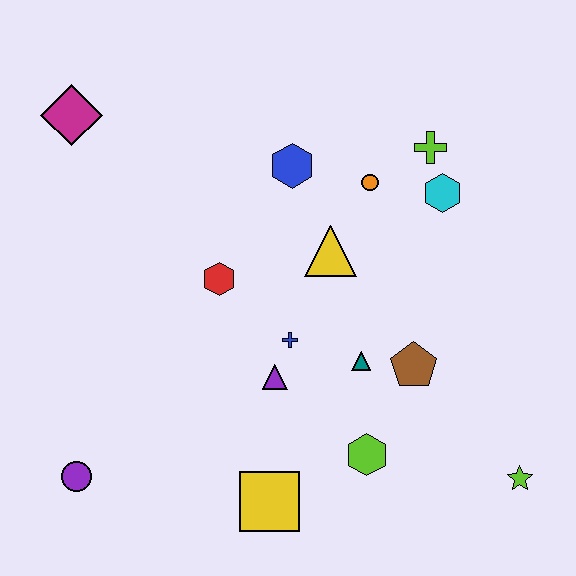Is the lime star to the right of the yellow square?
Yes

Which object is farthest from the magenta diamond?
The lime star is farthest from the magenta diamond.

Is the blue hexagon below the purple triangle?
No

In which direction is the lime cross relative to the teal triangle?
The lime cross is above the teal triangle.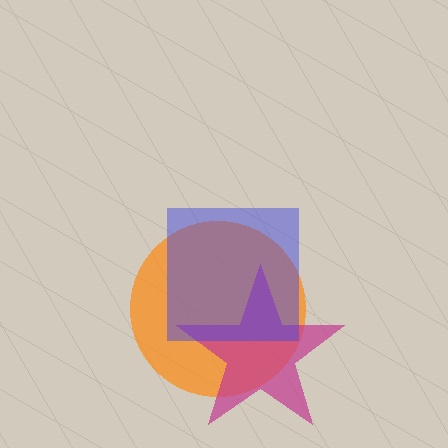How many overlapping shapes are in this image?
There are 3 overlapping shapes in the image.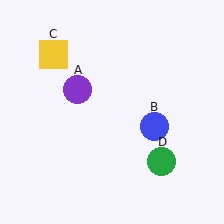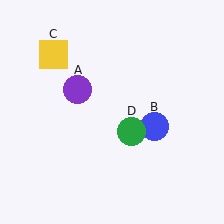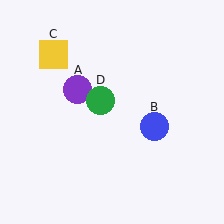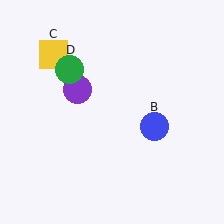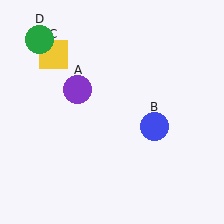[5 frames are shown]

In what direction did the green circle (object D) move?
The green circle (object D) moved up and to the left.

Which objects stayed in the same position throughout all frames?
Purple circle (object A) and blue circle (object B) and yellow square (object C) remained stationary.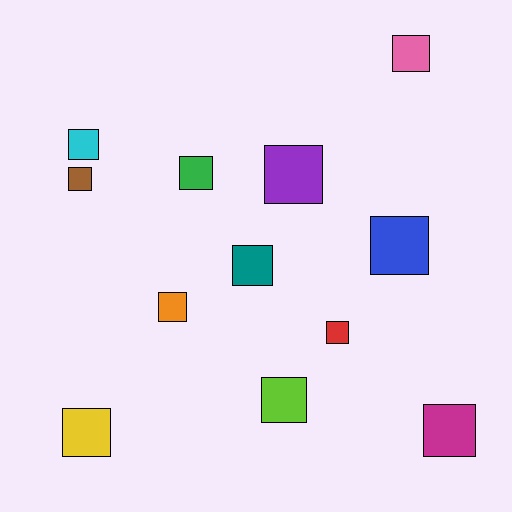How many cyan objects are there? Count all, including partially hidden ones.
There is 1 cyan object.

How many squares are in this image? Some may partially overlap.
There are 12 squares.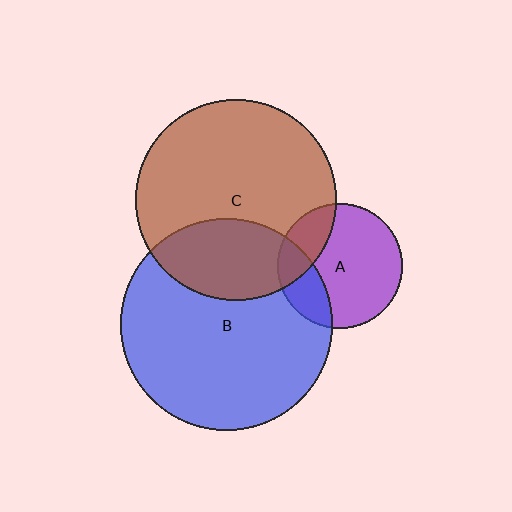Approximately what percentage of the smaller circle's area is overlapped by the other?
Approximately 25%.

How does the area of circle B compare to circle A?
Approximately 2.9 times.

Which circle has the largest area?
Circle B (blue).